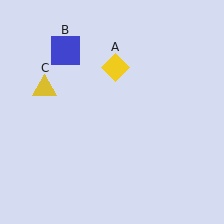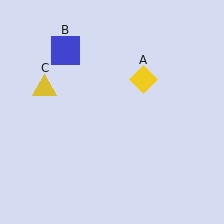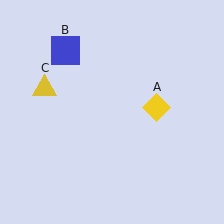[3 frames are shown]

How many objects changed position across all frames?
1 object changed position: yellow diamond (object A).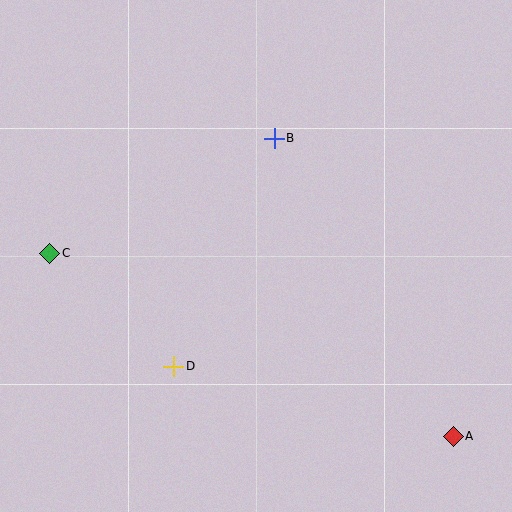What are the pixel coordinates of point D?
Point D is at (174, 366).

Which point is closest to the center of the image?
Point B at (274, 138) is closest to the center.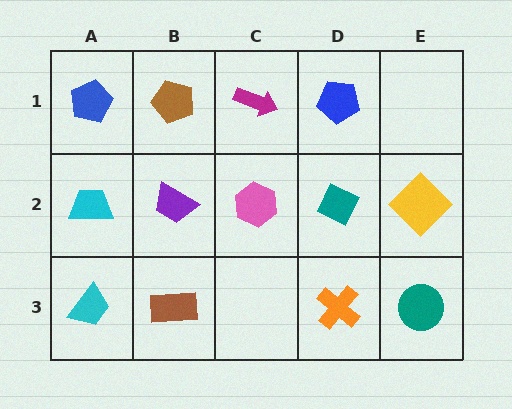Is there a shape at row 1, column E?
No, that cell is empty.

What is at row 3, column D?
An orange cross.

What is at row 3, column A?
A cyan trapezoid.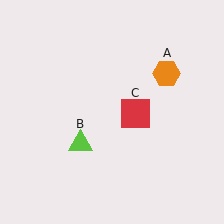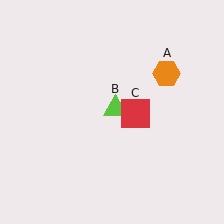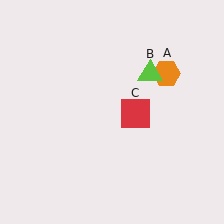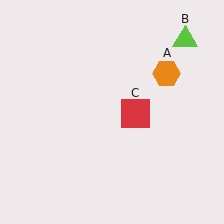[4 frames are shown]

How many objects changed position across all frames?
1 object changed position: lime triangle (object B).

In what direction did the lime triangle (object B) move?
The lime triangle (object B) moved up and to the right.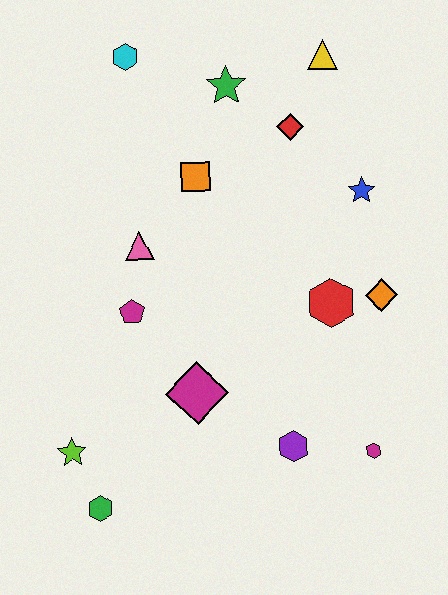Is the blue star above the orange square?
No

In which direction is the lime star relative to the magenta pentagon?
The lime star is below the magenta pentagon.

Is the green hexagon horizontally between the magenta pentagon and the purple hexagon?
No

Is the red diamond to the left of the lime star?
No